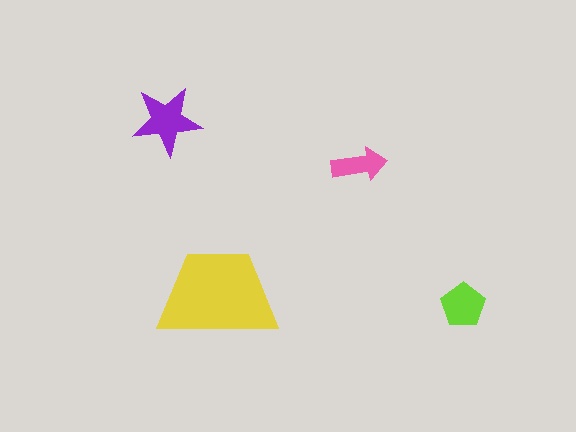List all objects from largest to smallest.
The yellow trapezoid, the purple star, the lime pentagon, the pink arrow.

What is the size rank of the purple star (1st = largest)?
2nd.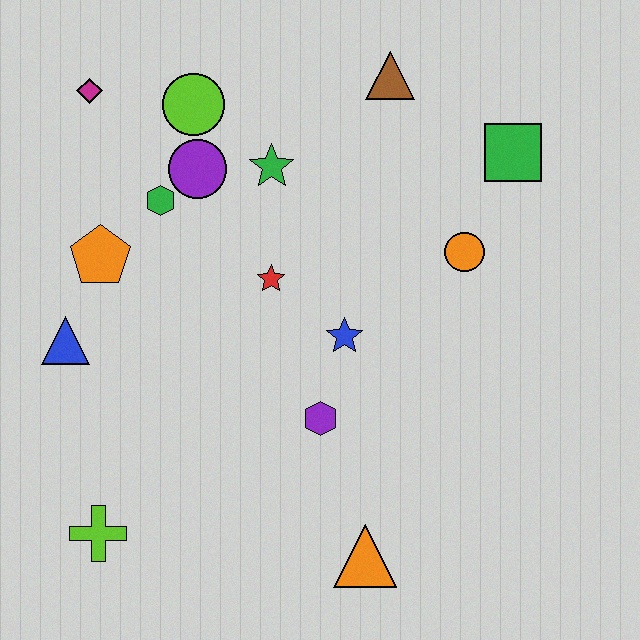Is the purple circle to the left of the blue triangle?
No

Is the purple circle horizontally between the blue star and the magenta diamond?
Yes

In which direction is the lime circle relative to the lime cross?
The lime circle is above the lime cross.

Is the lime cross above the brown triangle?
No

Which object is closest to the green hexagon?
The purple circle is closest to the green hexagon.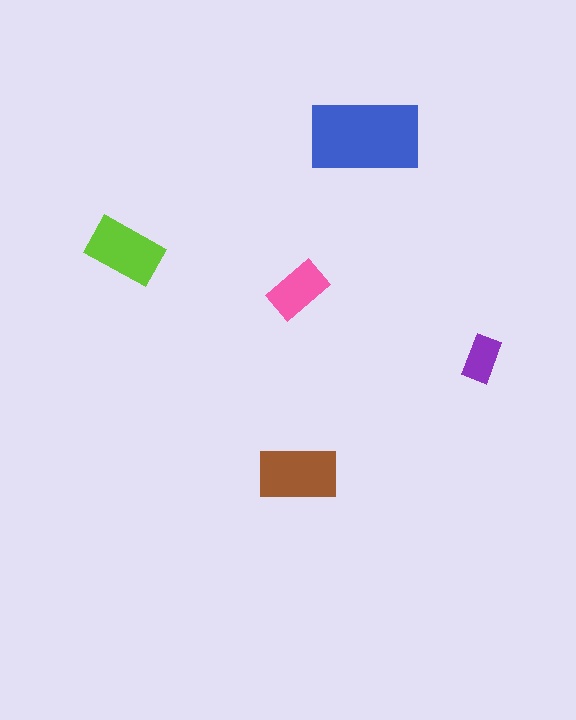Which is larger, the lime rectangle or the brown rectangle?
The brown one.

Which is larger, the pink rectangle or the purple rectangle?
The pink one.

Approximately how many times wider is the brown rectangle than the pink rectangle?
About 1.5 times wider.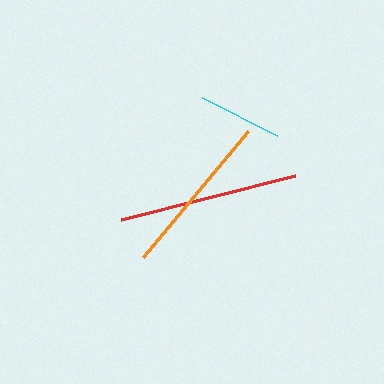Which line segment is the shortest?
The cyan line is the shortest at approximately 84 pixels.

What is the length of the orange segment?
The orange segment is approximately 164 pixels long.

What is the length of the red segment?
The red segment is approximately 179 pixels long.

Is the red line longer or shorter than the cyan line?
The red line is longer than the cyan line.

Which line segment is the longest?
The red line is the longest at approximately 179 pixels.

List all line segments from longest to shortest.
From longest to shortest: red, orange, cyan.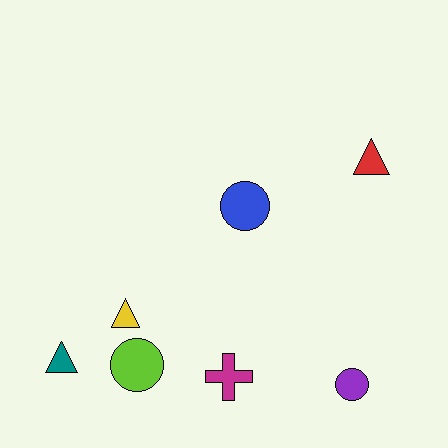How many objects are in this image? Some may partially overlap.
There are 7 objects.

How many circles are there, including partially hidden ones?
There are 3 circles.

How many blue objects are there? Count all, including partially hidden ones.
There is 1 blue object.